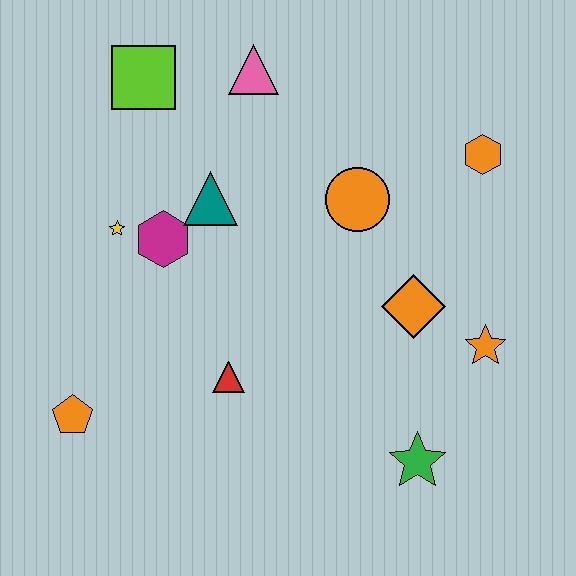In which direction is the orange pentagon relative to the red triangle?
The orange pentagon is to the left of the red triangle.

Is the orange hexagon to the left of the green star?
No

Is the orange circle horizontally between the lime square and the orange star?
Yes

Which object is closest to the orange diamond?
The orange star is closest to the orange diamond.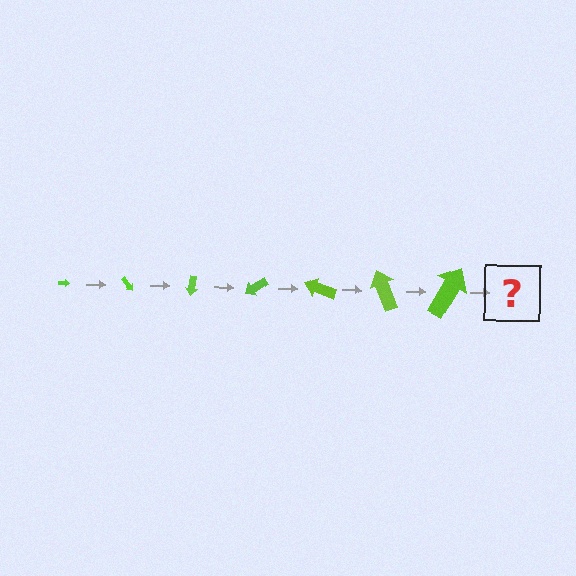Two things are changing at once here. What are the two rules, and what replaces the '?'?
The two rules are that the arrow grows larger each step and it rotates 50 degrees each step. The '?' should be an arrow, larger than the previous one and rotated 350 degrees from the start.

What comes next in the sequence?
The next element should be an arrow, larger than the previous one and rotated 350 degrees from the start.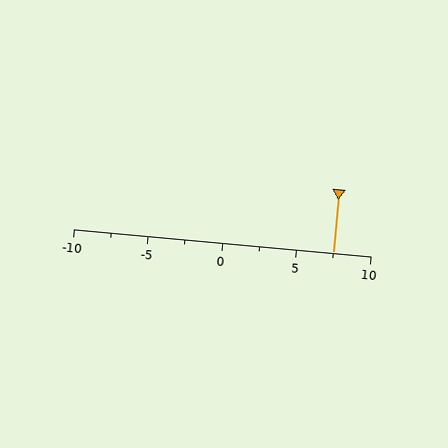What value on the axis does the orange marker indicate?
The marker indicates approximately 7.5.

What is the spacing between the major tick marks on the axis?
The major ticks are spaced 5 apart.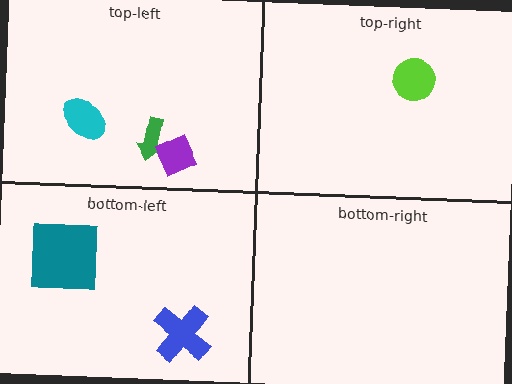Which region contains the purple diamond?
The top-left region.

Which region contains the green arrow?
The top-left region.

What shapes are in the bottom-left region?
The blue cross, the teal square.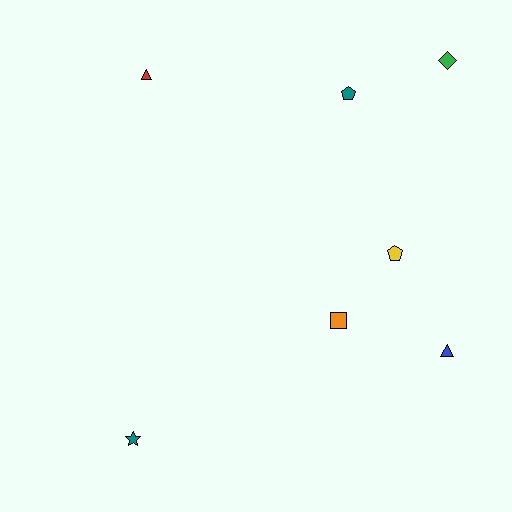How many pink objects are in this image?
There are no pink objects.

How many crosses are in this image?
There are no crosses.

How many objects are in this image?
There are 7 objects.